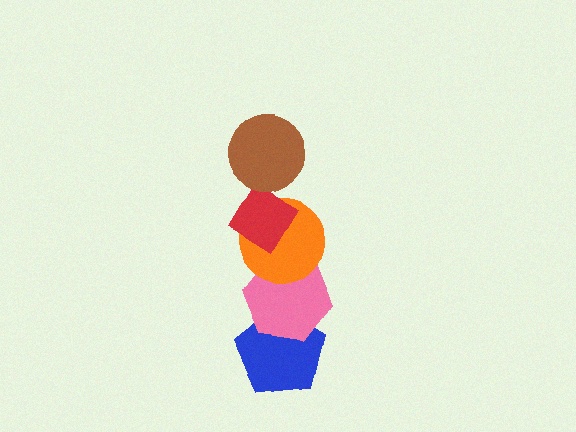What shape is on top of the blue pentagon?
The pink hexagon is on top of the blue pentagon.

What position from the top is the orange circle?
The orange circle is 3rd from the top.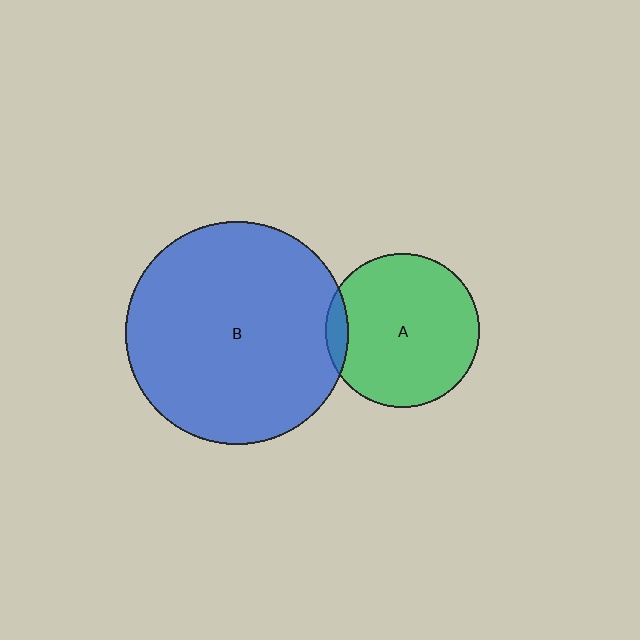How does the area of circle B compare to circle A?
Approximately 2.1 times.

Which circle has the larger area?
Circle B (blue).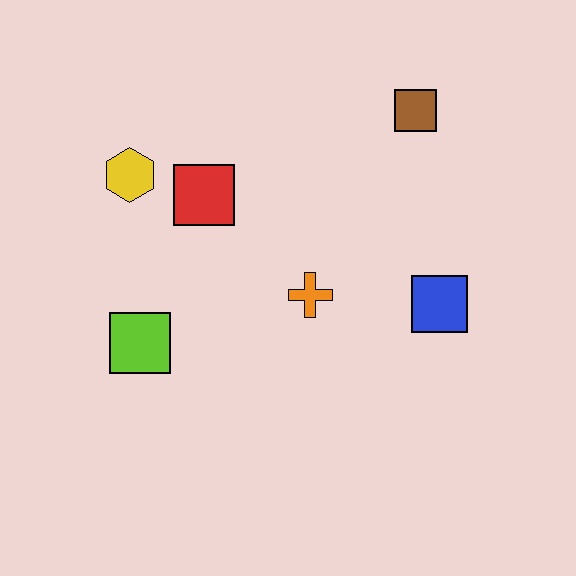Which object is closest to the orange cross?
The blue square is closest to the orange cross.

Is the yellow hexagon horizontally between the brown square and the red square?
No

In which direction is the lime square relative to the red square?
The lime square is below the red square.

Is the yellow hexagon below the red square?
No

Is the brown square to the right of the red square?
Yes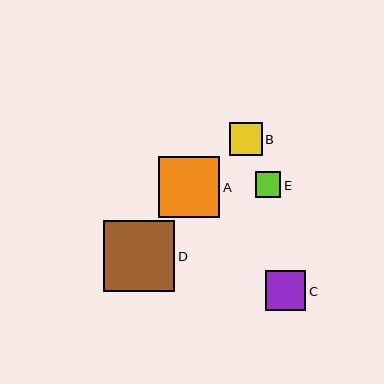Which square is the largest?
Square D is the largest with a size of approximately 71 pixels.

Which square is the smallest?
Square E is the smallest with a size of approximately 26 pixels.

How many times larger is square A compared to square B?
Square A is approximately 1.8 times the size of square B.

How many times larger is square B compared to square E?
Square B is approximately 1.3 times the size of square E.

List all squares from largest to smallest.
From largest to smallest: D, A, C, B, E.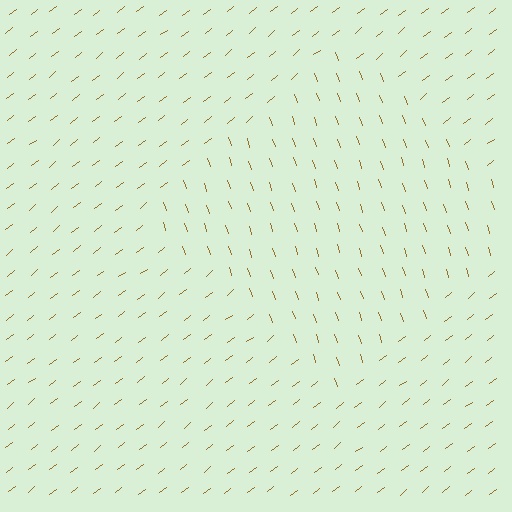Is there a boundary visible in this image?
Yes, there is a texture boundary formed by a change in line orientation.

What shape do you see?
I see a diamond.